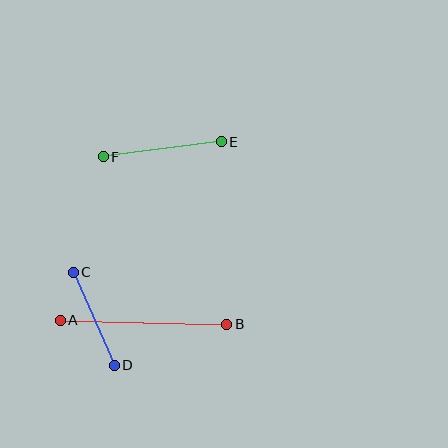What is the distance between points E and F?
The distance is approximately 119 pixels.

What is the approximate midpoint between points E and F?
The midpoint is at approximately (162, 149) pixels.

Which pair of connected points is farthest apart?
Points A and B are farthest apart.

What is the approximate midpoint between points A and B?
The midpoint is at approximately (143, 322) pixels.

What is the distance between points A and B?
The distance is approximately 167 pixels.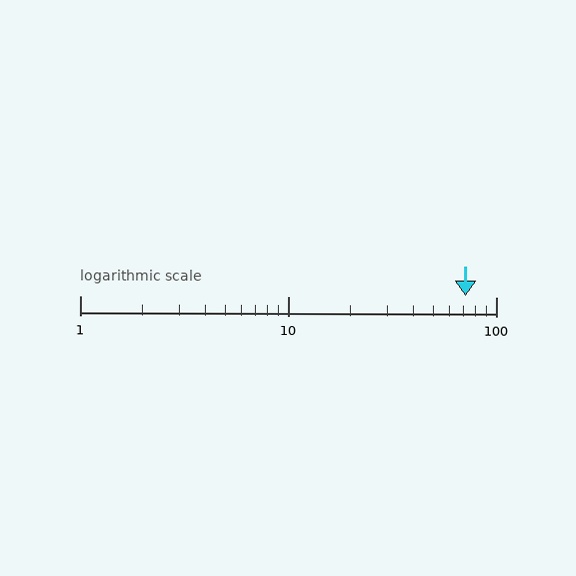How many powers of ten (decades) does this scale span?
The scale spans 2 decades, from 1 to 100.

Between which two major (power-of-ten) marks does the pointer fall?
The pointer is between 10 and 100.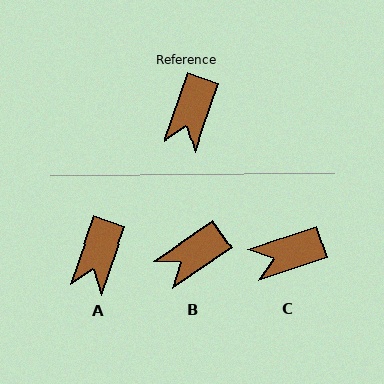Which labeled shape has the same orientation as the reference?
A.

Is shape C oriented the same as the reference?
No, it is off by about 52 degrees.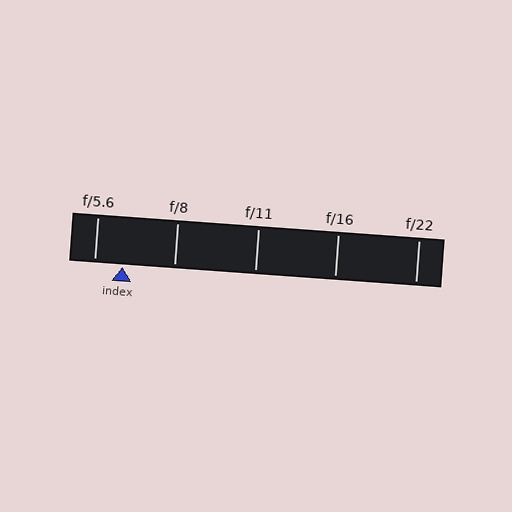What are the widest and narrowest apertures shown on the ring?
The widest aperture shown is f/5.6 and the narrowest is f/22.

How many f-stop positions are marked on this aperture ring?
There are 5 f-stop positions marked.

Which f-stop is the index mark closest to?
The index mark is closest to f/5.6.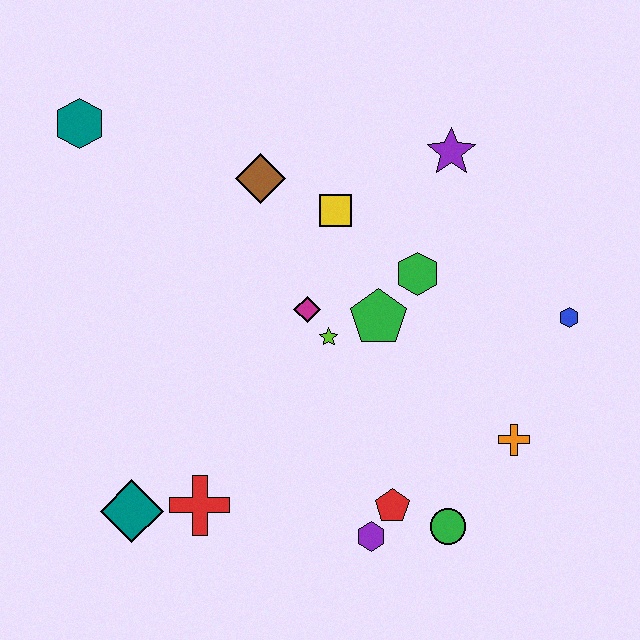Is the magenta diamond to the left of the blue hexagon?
Yes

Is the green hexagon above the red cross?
Yes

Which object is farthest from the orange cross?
The teal hexagon is farthest from the orange cross.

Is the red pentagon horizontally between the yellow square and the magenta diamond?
No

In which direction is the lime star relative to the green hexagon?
The lime star is to the left of the green hexagon.